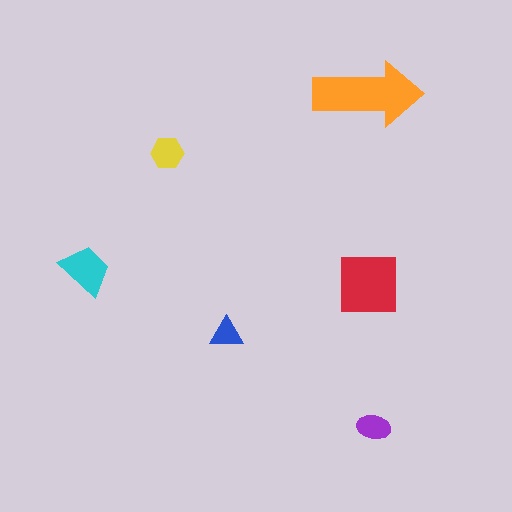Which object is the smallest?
The blue triangle.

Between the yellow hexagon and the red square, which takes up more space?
The red square.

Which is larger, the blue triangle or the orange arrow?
The orange arrow.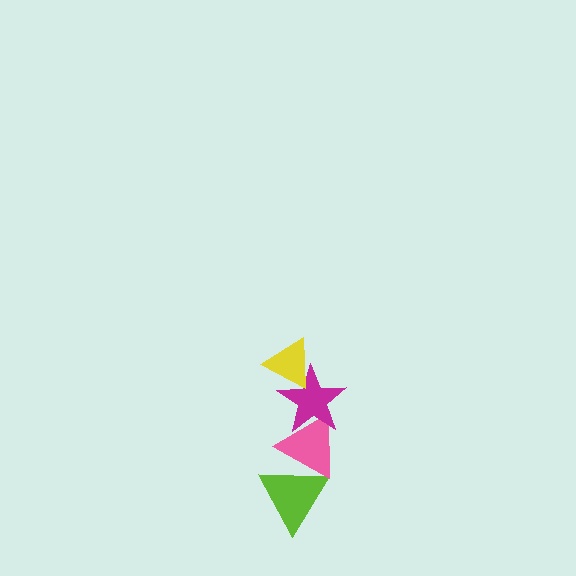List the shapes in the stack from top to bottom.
From top to bottom: the yellow triangle, the magenta star, the pink triangle, the lime triangle.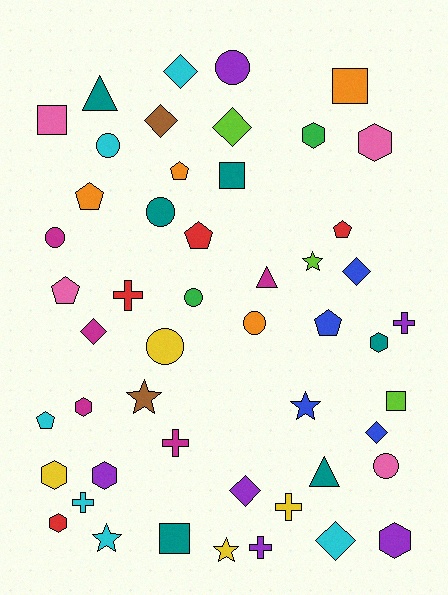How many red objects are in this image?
There are 4 red objects.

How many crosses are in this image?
There are 6 crosses.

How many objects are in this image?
There are 50 objects.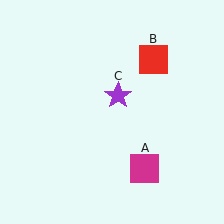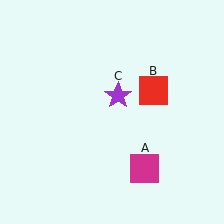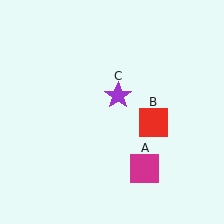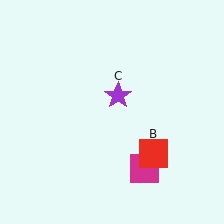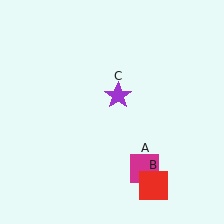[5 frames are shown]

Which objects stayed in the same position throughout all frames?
Magenta square (object A) and purple star (object C) remained stationary.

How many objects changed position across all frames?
1 object changed position: red square (object B).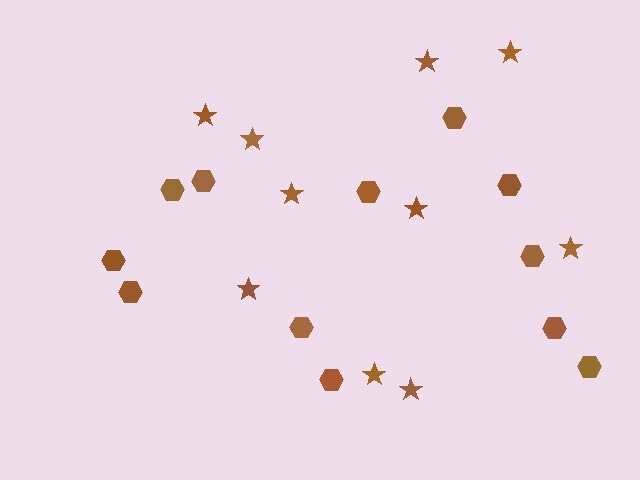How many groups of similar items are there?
There are 2 groups: one group of hexagons (12) and one group of stars (10).